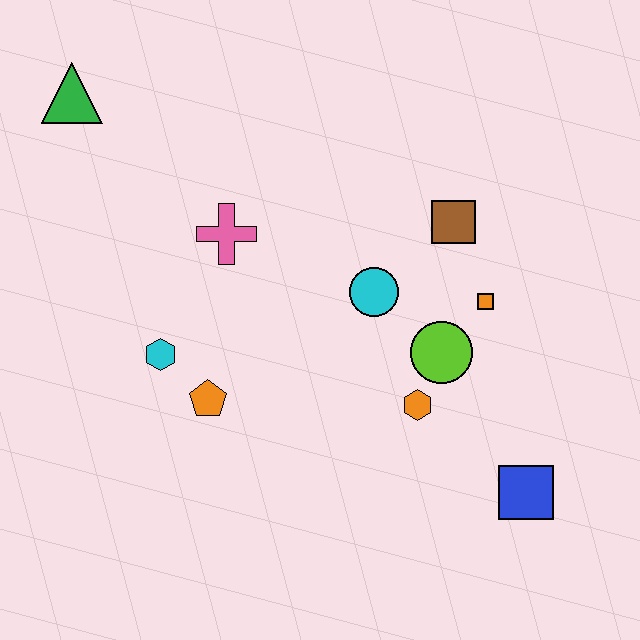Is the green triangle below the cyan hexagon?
No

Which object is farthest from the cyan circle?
The green triangle is farthest from the cyan circle.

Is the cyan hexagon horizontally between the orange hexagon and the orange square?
No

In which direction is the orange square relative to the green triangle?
The orange square is to the right of the green triangle.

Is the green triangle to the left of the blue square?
Yes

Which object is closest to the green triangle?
The pink cross is closest to the green triangle.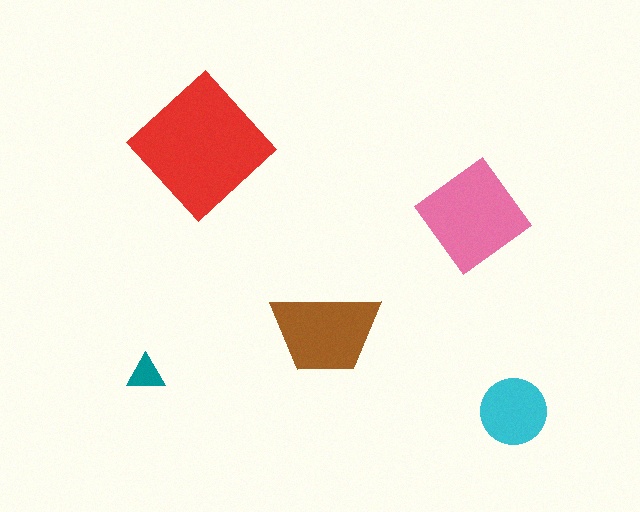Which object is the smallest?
The teal triangle.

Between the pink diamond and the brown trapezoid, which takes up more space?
The pink diamond.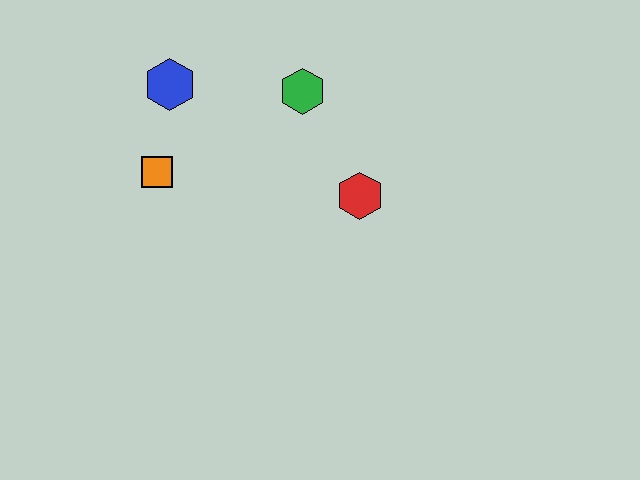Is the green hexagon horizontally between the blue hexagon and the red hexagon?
Yes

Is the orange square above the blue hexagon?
No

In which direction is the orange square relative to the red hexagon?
The orange square is to the left of the red hexagon.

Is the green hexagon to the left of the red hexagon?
Yes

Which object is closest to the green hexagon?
The red hexagon is closest to the green hexagon.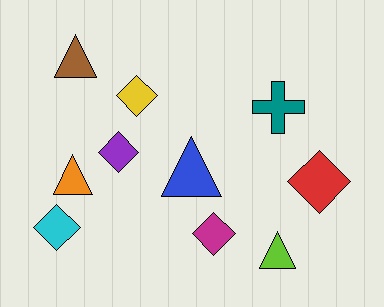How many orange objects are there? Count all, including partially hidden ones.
There is 1 orange object.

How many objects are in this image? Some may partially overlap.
There are 10 objects.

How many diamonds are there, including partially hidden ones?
There are 5 diamonds.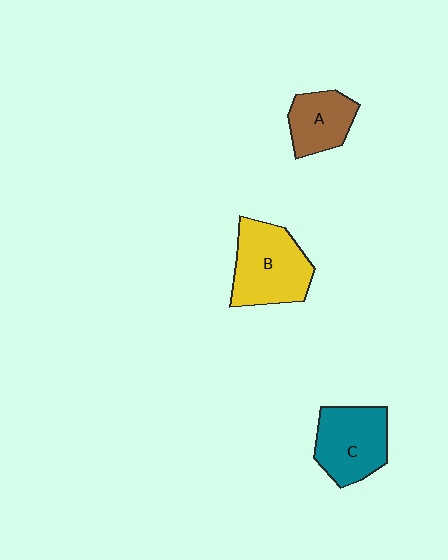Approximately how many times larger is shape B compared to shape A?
Approximately 1.6 times.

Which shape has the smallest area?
Shape A (brown).